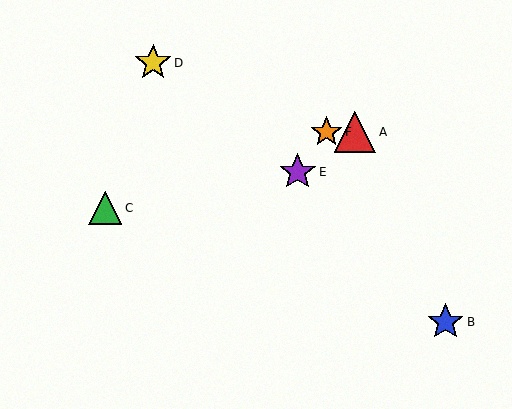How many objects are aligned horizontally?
2 objects (A, F) are aligned horizontally.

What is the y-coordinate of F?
Object F is at y≈132.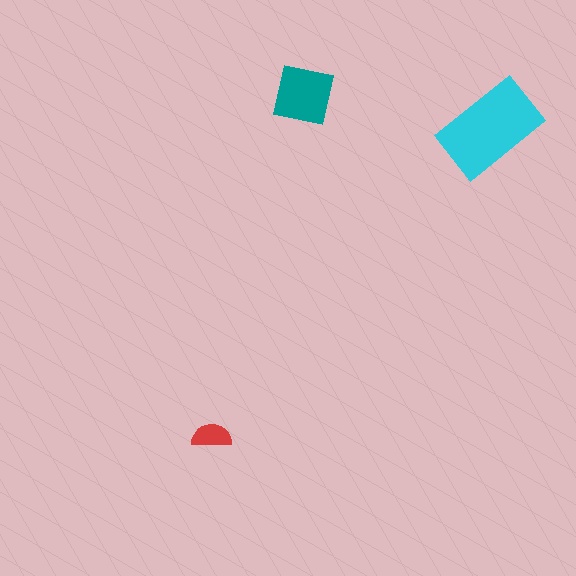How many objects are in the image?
There are 3 objects in the image.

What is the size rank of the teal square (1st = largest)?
2nd.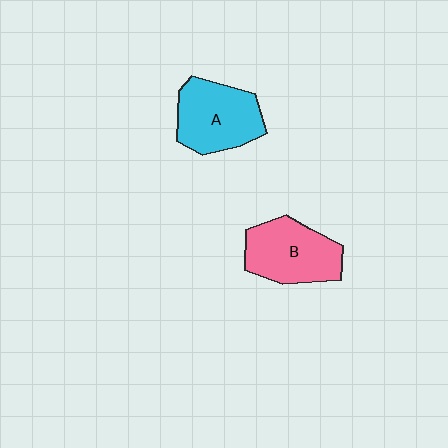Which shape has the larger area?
Shape A (cyan).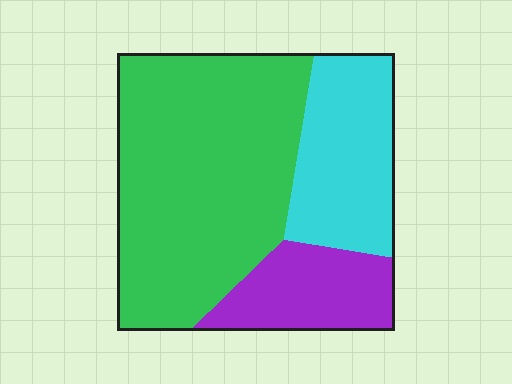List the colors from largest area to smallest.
From largest to smallest: green, cyan, purple.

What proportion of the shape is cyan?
Cyan covers 25% of the shape.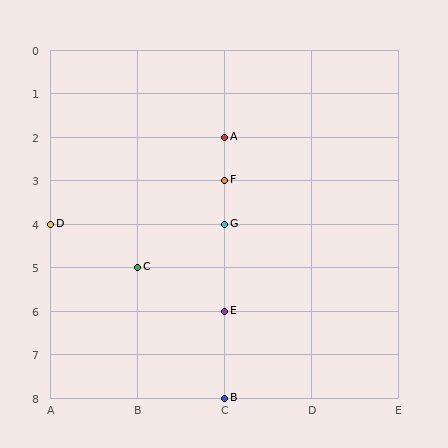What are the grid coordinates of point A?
Point A is at grid coordinates (C, 2).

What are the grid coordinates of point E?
Point E is at grid coordinates (C, 6).